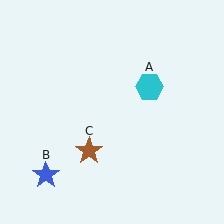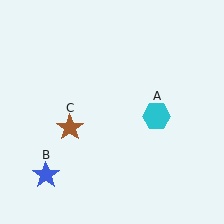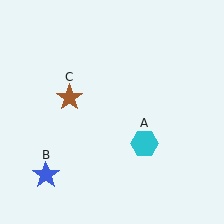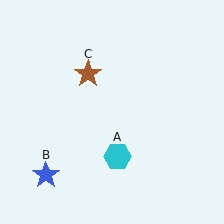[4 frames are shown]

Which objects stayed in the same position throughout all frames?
Blue star (object B) remained stationary.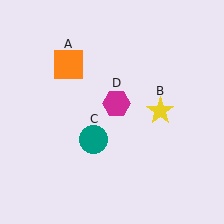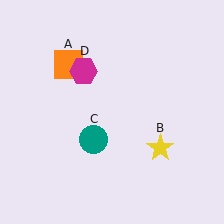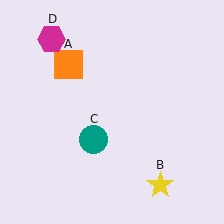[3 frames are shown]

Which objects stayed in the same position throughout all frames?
Orange square (object A) and teal circle (object C) remained stationary.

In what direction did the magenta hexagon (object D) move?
The magenta hexagon (object D) moved up and to the left.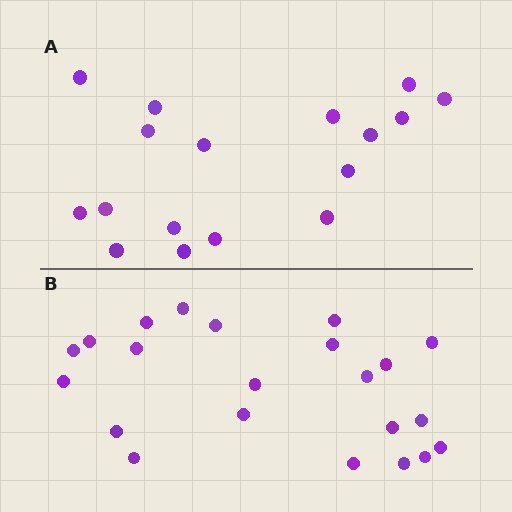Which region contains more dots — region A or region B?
Region B (the bottom region) has more dots.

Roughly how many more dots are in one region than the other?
Region B has about 5 more dots than region A.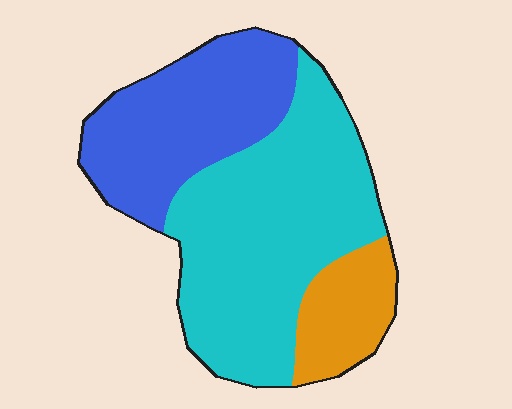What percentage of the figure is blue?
Blue covers 33% of the figure.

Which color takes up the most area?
Cyan, at roughly 55%.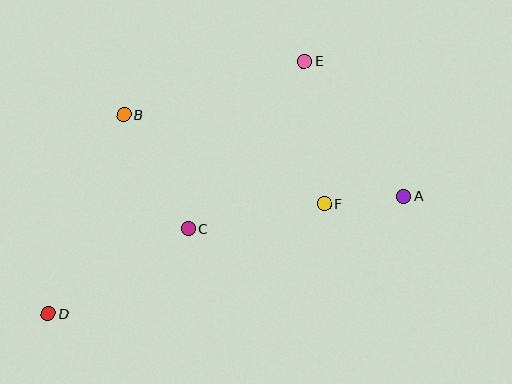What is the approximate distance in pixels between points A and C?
The distance between A and C is approximately 217 pixels.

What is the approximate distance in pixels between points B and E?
The distance between B and E is approximately 188 pixels.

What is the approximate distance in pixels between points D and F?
The distance between D and F is approximately 297 pixels.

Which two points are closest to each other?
Points A and F are closest to each other.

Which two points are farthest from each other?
Points A and D are farthest from each other.